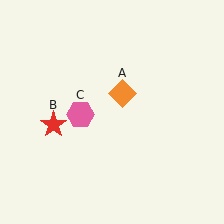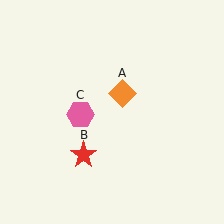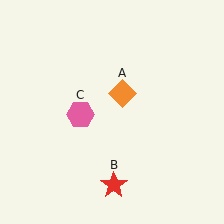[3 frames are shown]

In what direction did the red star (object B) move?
The red star (object B) moved down and to the right.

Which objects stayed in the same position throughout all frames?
Orange diamond (object A) and pink hexagon (object C) remained stationary.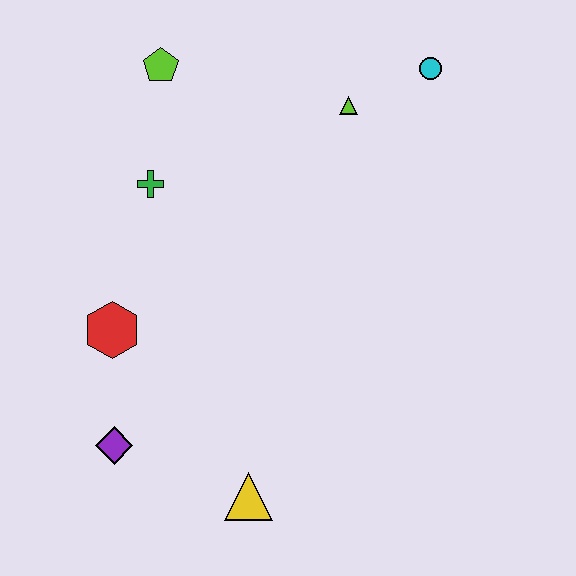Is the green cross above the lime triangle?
No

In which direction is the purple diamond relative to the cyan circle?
The purple diamond is below the cyan circle.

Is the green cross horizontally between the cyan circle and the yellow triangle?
No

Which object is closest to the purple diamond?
The red hexagon is closest to the purple diamond.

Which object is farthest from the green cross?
The yellow triangle is farthest from the green cross.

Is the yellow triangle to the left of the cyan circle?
Yes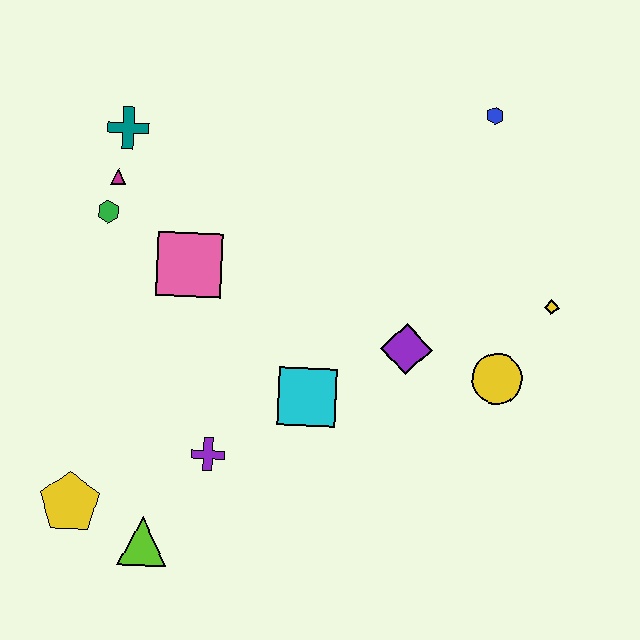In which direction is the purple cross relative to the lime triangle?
The purple cross is above the lime triangle.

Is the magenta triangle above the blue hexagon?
No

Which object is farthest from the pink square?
The yellow diamond is farthest from the pink square.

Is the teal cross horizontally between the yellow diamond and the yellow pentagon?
Yes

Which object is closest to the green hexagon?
The magenta triangle is closest to the green hexagon.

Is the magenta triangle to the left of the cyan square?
Yes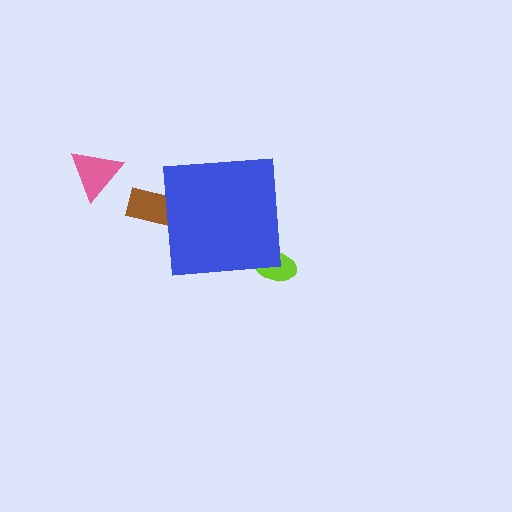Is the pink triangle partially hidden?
No, the pink triangle is fully visible.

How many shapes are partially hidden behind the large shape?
2 shapes are partially hidden.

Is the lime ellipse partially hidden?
Yes, the lime ellipse is partially hidden behind the blue square.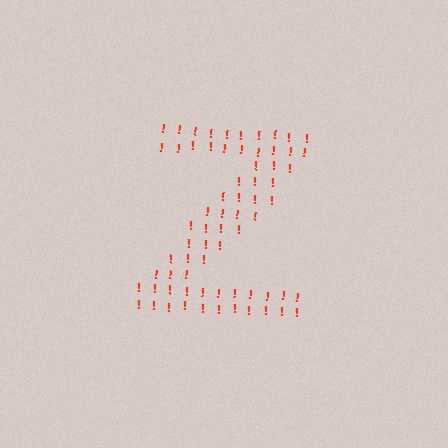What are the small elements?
The small elements are exclamation marks.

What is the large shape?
The large shape is the letter Z.